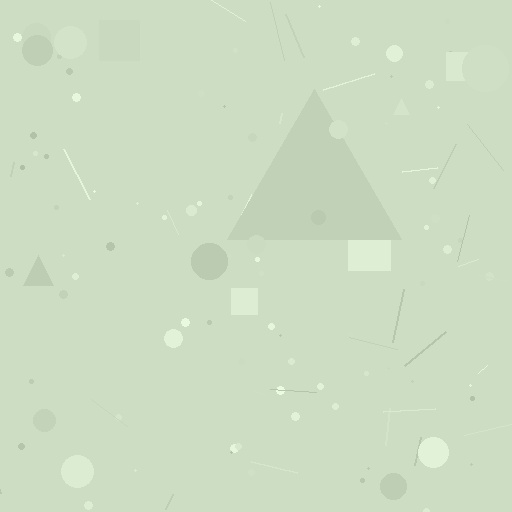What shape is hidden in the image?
A triangle is hidden in the image.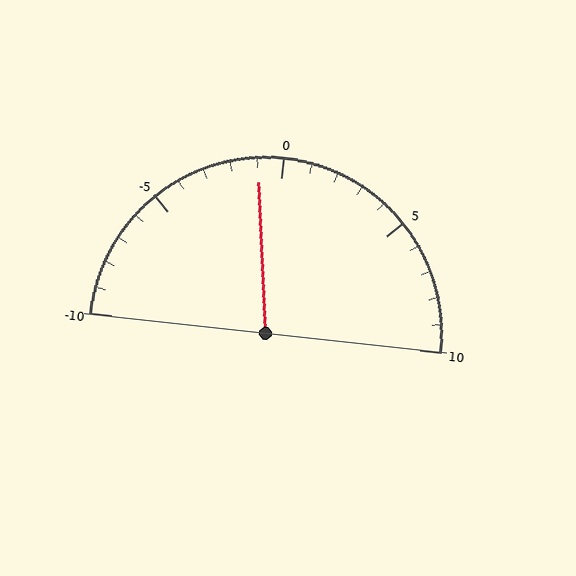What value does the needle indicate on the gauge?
The needle indicates approximately -1.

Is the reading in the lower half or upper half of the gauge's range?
The reading is in the lower half of the range (-10 to 10).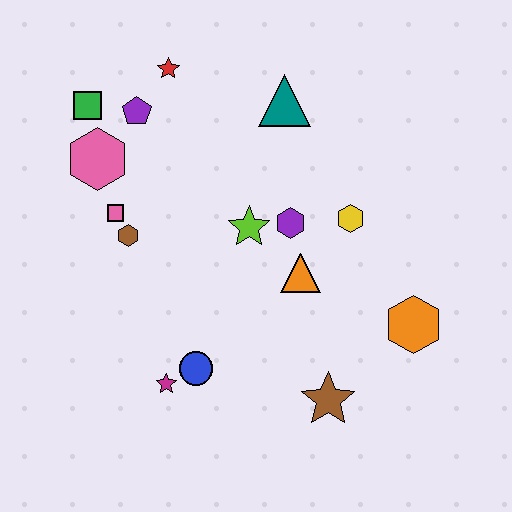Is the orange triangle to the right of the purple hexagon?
Yes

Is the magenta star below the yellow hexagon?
Yes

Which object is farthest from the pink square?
The orange hexagon is farthest from the pink square.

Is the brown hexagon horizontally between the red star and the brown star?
No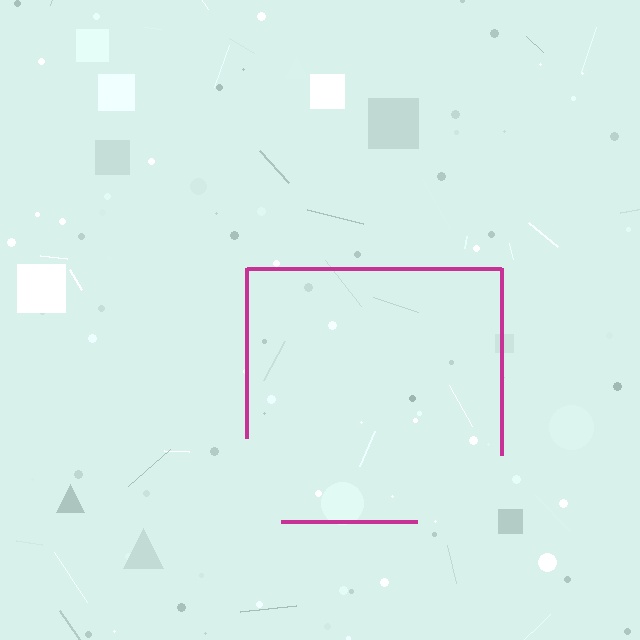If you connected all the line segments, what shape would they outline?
They would outline a square.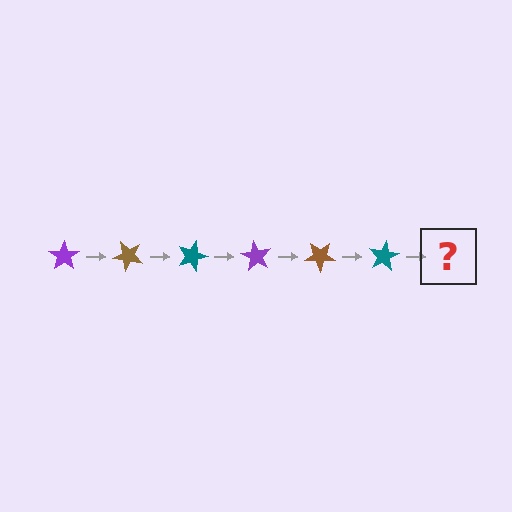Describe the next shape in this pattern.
It should be a purple star, rotated 270 degrees from the start.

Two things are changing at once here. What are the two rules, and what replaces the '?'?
The two rules are that it rotates 45 degrees each step and the color cycles through purple, brown, and teal. The '?' should be a purple star, rotated 270 degrees from the start.